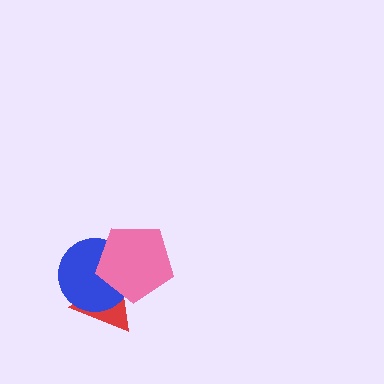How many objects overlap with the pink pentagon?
2 objects overlap with the pink pentagon.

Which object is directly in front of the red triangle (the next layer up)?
The blue circle is directly in front of the red triangle.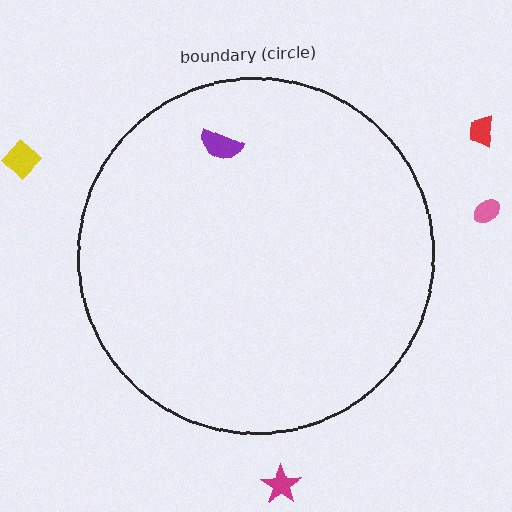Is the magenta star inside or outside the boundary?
Outside.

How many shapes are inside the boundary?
1 inside, 4 outside.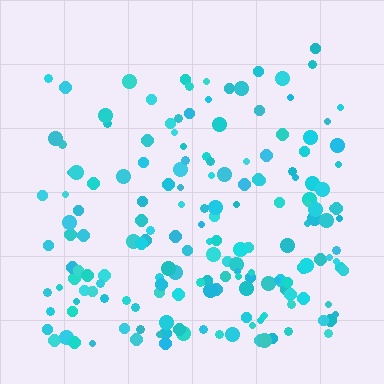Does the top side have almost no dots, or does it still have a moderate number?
Still a moderate number, just noticeably fewer than the bottom.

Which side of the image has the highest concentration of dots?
The bottom.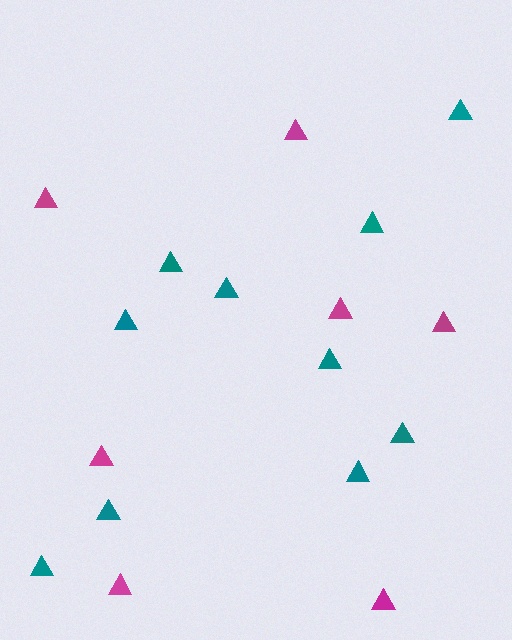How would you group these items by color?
There are 2 groups: one group of teal triangles (10) and one group of magenta triangles (7).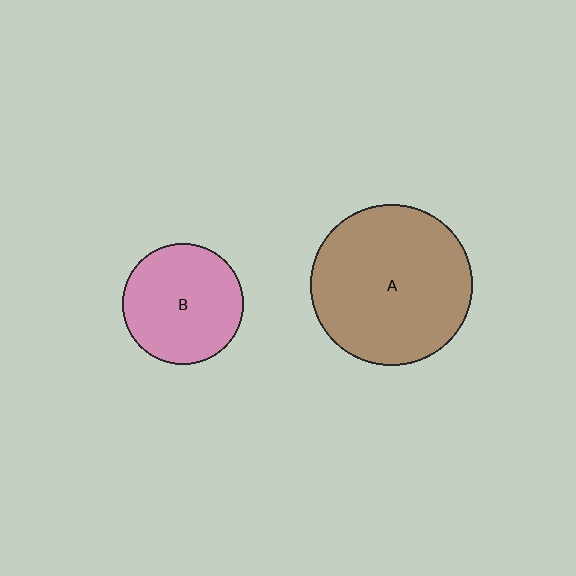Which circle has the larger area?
Circle A (brown).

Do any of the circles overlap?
No, none of the circles overlap.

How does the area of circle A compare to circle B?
Approximately 1.8 times.